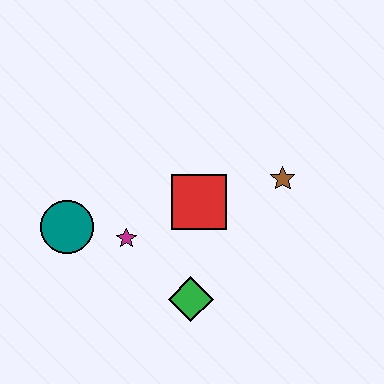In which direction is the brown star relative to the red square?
The brown star is to the right of the red square.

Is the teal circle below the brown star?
Yes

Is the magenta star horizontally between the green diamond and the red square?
No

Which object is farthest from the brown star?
The teal circle is farthest from the brown star.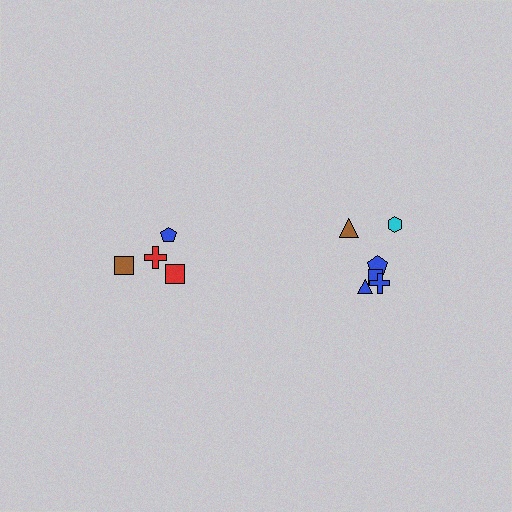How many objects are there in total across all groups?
There are 10 objects.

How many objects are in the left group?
There are 4 objects.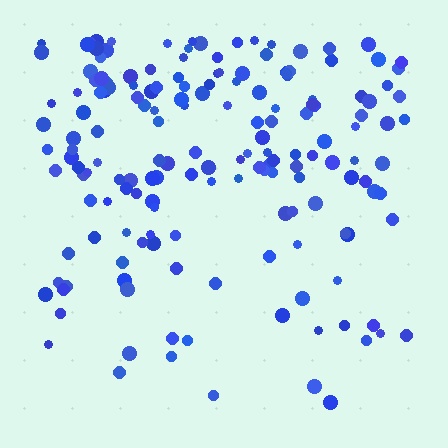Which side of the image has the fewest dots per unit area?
The bottom.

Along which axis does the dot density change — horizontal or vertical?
Vertical.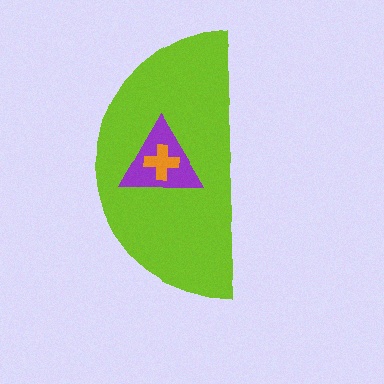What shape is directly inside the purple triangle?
The orange cross.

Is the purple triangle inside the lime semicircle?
Yes.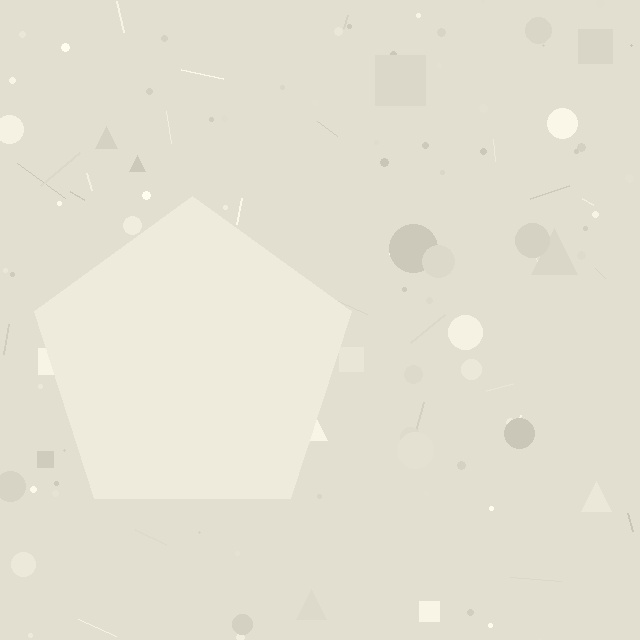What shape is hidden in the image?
A pentagon is hidden in the image.